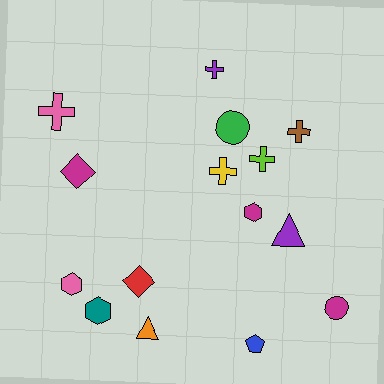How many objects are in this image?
There are 15 objects.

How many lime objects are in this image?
There is 1 lime object.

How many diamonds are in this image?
There are 2 diamonds.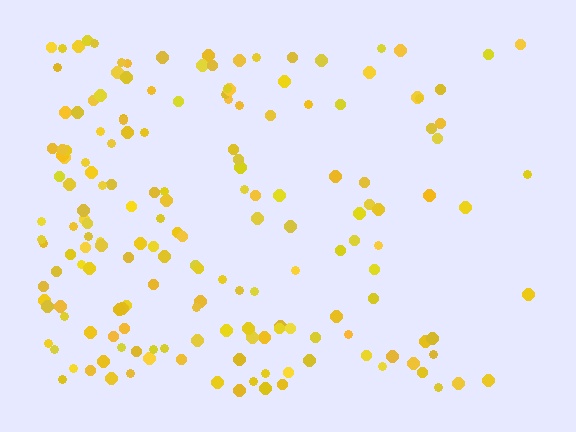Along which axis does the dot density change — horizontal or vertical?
Horizontal.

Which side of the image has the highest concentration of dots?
The left.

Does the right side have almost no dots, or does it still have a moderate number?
Still a moderate number, just noticeably fewer than the left.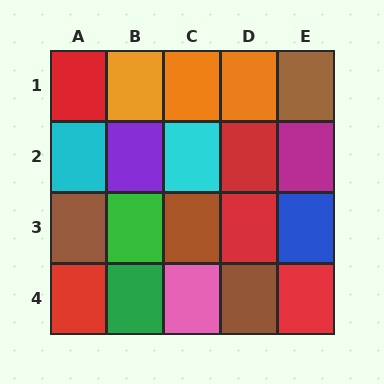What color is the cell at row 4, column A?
Red.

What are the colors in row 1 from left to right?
Red, orange, orange, orange, brown.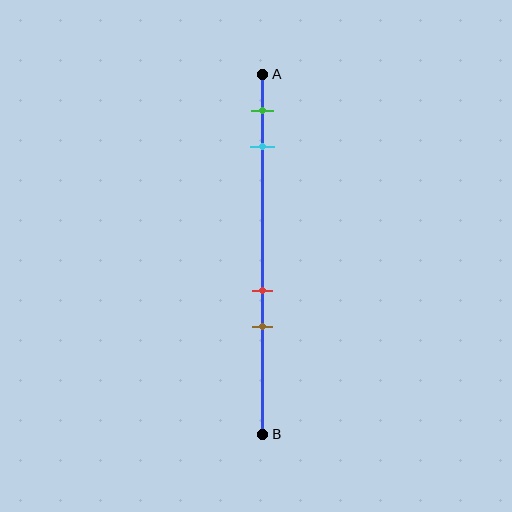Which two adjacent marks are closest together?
The red and brown marks are the closest adjacent pair.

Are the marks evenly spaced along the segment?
No, the marks are not evenly spaced.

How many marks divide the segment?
There are 4 marks dividing the segment.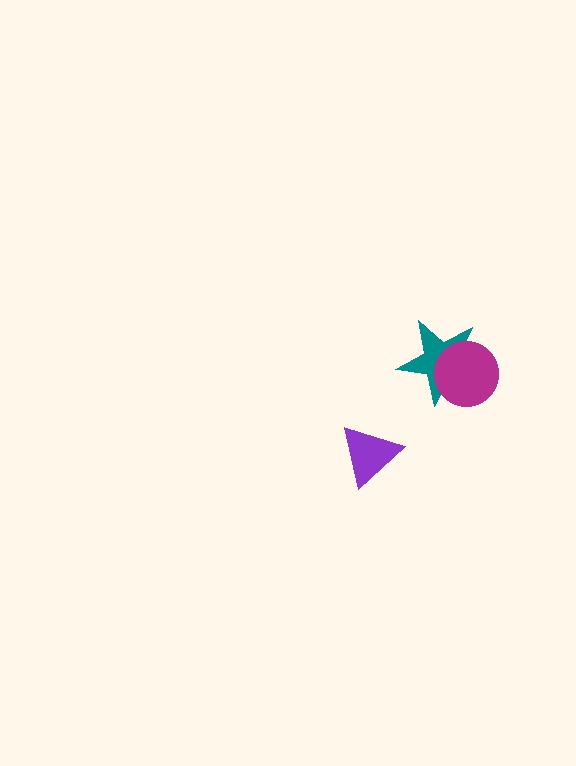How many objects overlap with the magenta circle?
1 object overlaps with the magenta circle.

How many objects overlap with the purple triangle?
0 objects overlap with the purple triangle.